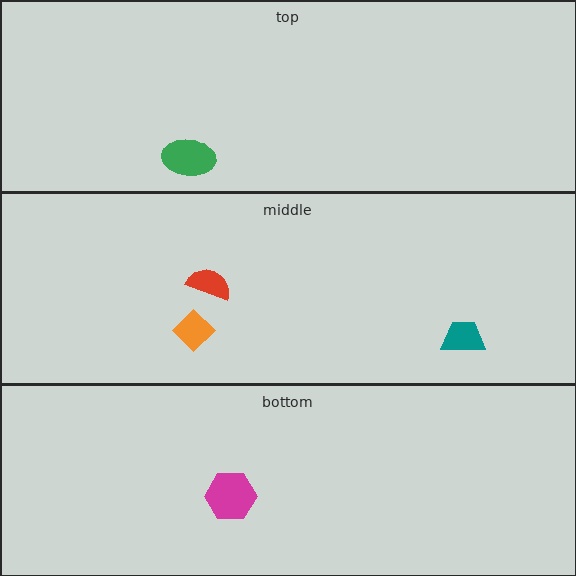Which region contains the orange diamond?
The middle region.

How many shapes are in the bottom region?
1.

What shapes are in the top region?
The green ellipse.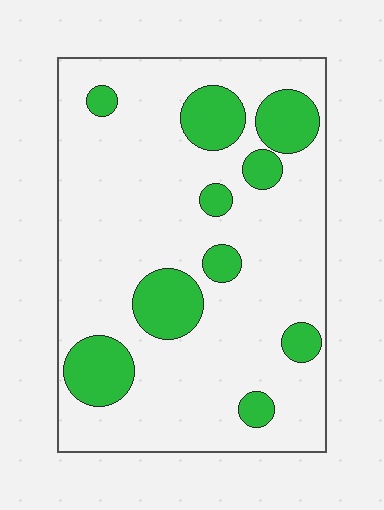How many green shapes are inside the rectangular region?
10.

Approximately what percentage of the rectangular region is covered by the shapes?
Approximately 20%.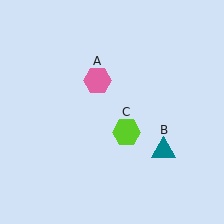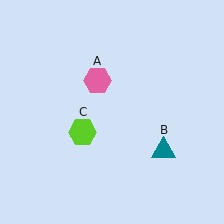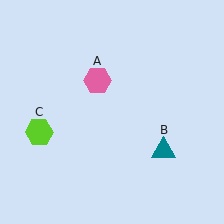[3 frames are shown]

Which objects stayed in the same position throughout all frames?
Pink hexagon (object A) and teal triangle (object B) remained stationary.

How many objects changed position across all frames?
1 object changed position: lime hexagon (object C).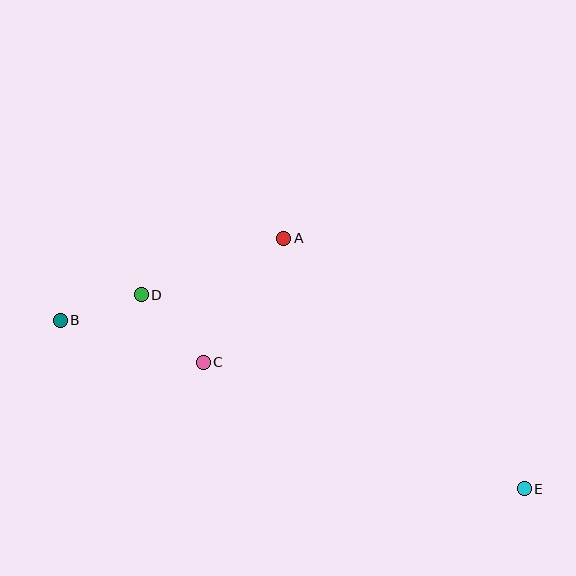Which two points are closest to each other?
Points B and D are closest to each other.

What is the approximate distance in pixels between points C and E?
The distance between C and E is approximately 345 pixels.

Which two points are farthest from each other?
Points B and E are farthest from each other.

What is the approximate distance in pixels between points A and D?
The distance between A and D is approximately 154 pixels.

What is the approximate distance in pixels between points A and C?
The distance between A and C is approximately 148 pixels.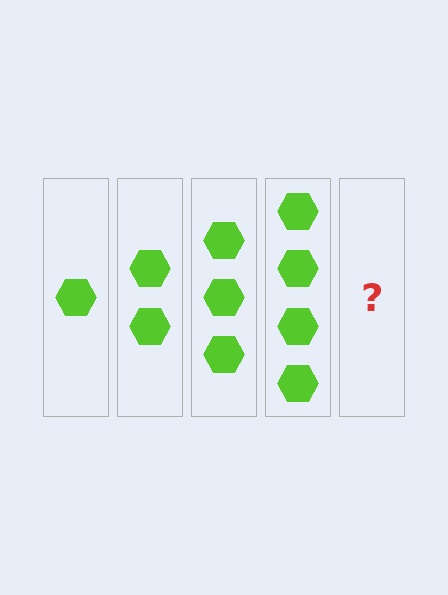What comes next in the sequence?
The next element should be 5 hexagons.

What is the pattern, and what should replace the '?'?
The pattern is that each step adds one more hexagon. The '?' should be 5 hexagons.